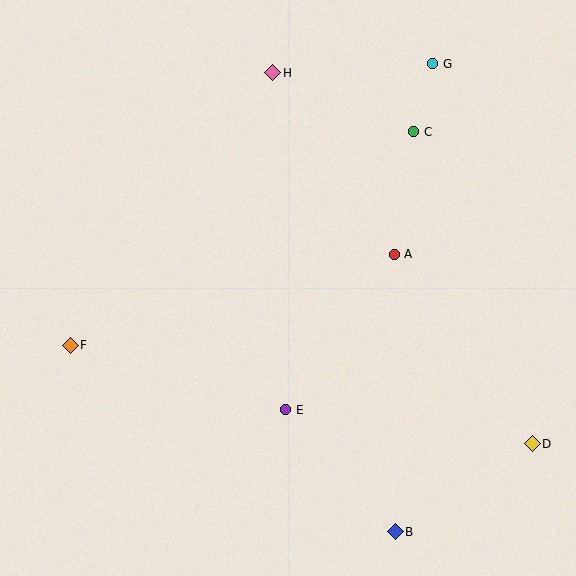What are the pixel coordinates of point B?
Point B is at (395, 532).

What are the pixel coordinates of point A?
Point A is at (394, 254).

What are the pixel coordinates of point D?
Point D is at (532, 444).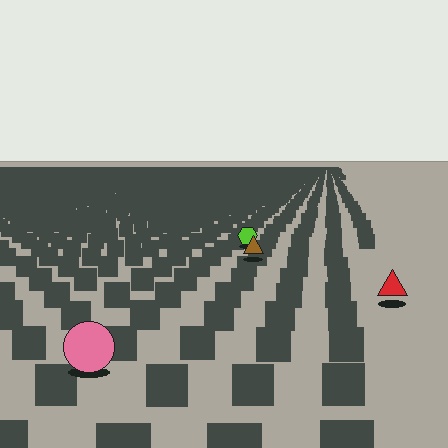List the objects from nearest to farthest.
From nearest to farthest: the pink circle, the red triangle, the brown triangle, the lime hexagon.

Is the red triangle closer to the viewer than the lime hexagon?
Yes. The red triangle is closer — you can tell from the texture gradient: the ground texture is coarser near it.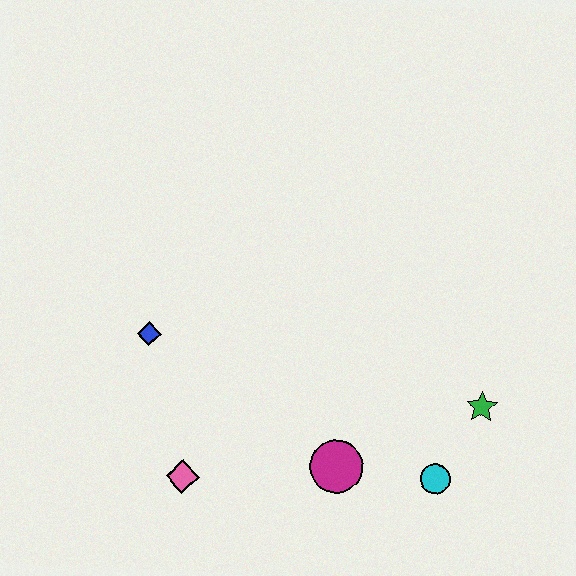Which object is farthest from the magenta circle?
The blue diamond is farthest from the magenta circle.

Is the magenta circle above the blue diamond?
No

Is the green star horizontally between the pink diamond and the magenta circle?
No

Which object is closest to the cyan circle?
The green star is closest to the cyan circle.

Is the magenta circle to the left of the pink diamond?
No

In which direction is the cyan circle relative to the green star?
The cyan circle is below the green star.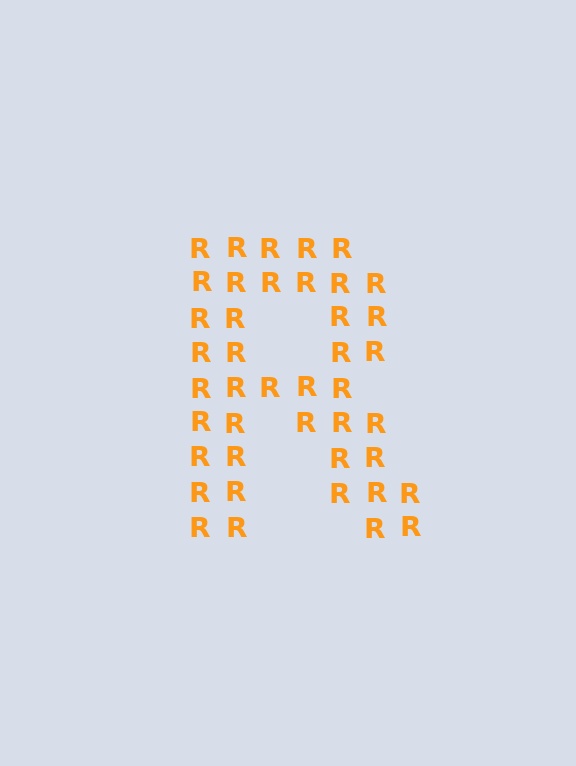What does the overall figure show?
The overall figure shows the letter R.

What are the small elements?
The small elements are letter R's.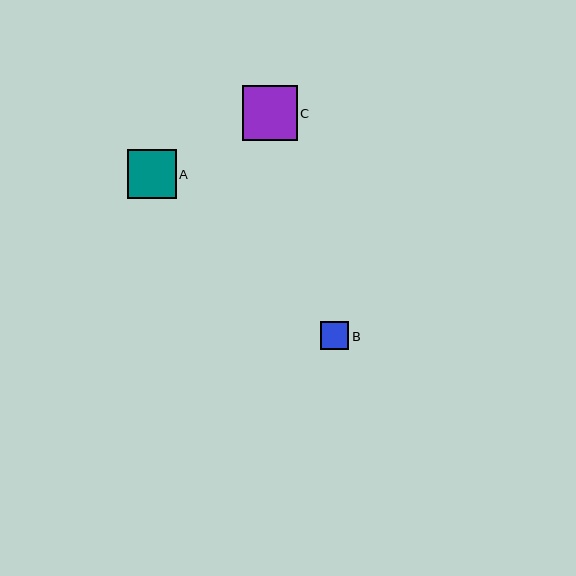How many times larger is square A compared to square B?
Square A is approximately 1.8 times the size of square B.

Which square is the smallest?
Square B is the smallest with a size of approximately 28 pixels.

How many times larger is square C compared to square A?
Square C is approximately 1.1 times the size of square A.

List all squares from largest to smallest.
From largest to smallest: C, A, B.